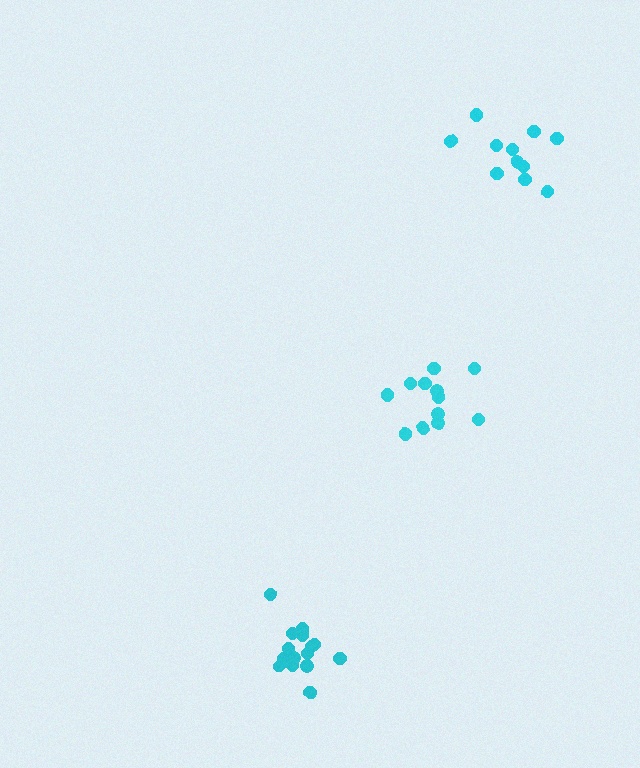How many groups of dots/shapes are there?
There are 3 groups.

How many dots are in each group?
Group 1: 12 dots, Group 2: 17 dots, Group 3: 11 dots (40 total).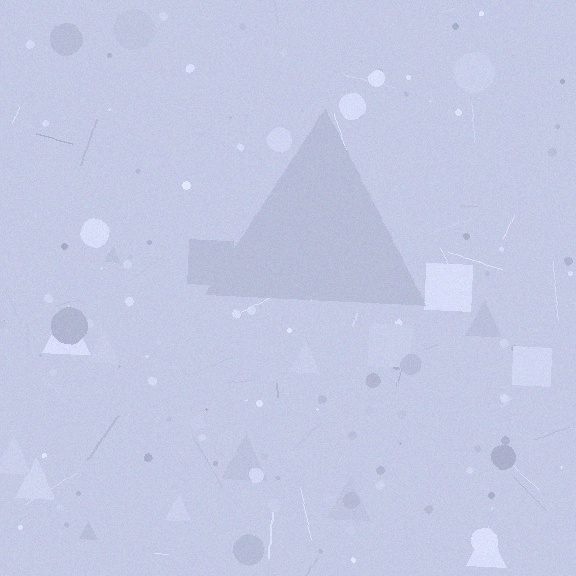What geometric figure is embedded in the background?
A triangle is embedded in the background.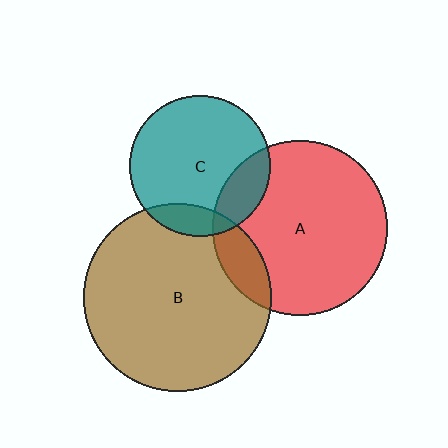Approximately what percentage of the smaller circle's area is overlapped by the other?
Approximately 15%.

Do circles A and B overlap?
Yes.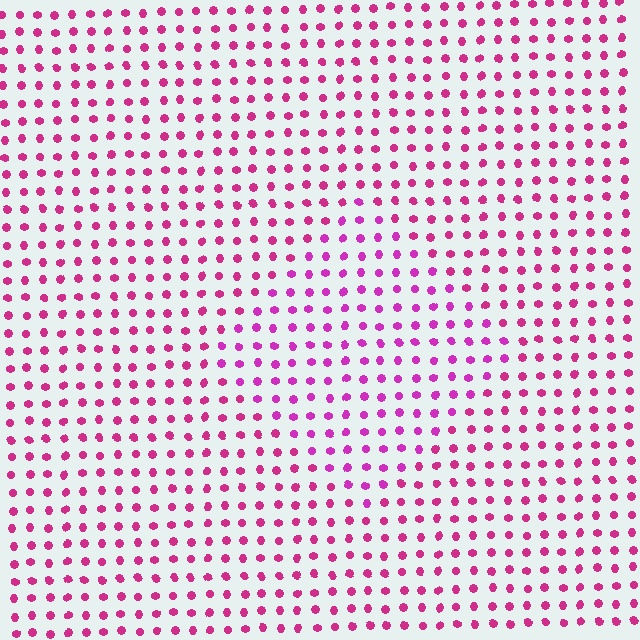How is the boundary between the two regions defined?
The boundary is defined purely by a slight shift in hue (about 19 degrees). Spacing, size, and orientation are identical on both sides.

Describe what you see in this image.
The image is filled with small magenta elements in a uniform arrangement. A diamond-shaped region is visible where the elements are tinted to a slightly different hue, forming a subtle color boundary.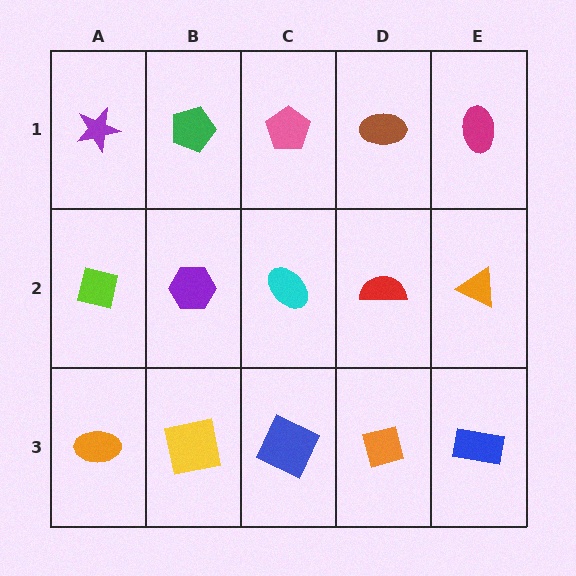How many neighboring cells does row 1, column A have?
2.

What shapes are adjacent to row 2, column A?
A purple star (row 1, column A), an orange ellipse (row 3, column A), a purple hexagon (row 2, column B).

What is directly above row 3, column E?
An orange triangle.